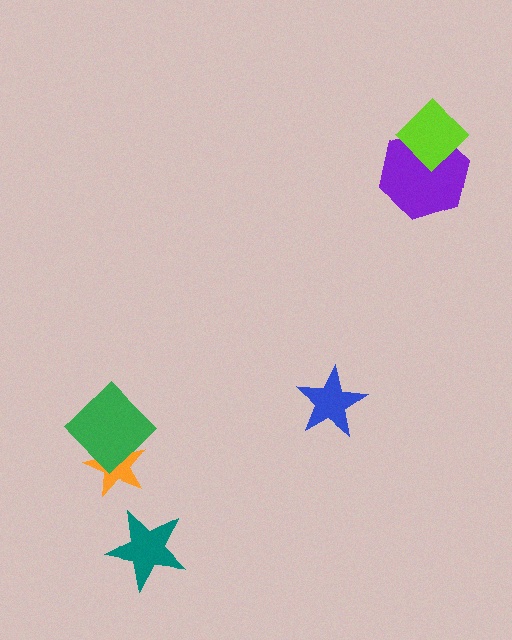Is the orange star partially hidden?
Yes, it is partially covered by another shape.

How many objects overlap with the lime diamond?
1 object overlaps with the lime diamond.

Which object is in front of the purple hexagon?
The lime diamond is in front of the purple hexagon.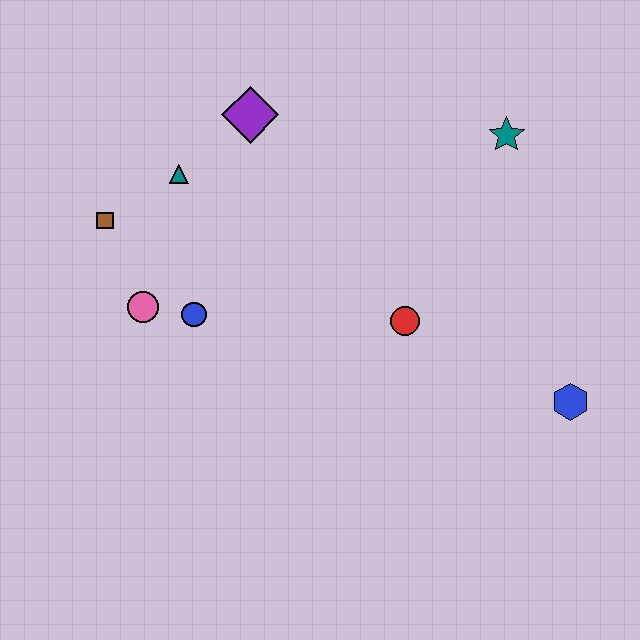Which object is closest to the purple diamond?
The teal triangle is closest to the purple diamond.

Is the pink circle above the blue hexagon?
Yes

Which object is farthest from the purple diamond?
The blue hexagon is farthest from the purple diamond.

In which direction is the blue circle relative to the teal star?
The blue circle is to the left of the teal star.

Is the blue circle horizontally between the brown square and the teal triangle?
No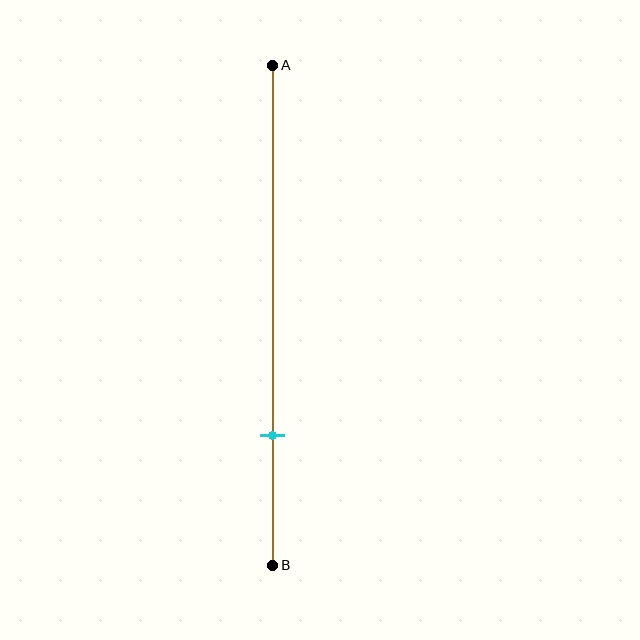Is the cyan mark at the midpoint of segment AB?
No, the mark is at about 75% from A, not at the 50% midpoint.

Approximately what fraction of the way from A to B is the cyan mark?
The cyan mark is approximately 75% of the way from A to B.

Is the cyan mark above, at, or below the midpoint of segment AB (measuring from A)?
The cyan mark is below the midpoint of segment AB.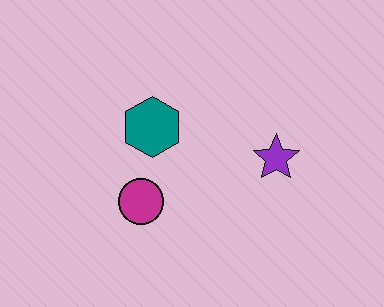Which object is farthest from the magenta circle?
The purple star is farthest from the magenta circle.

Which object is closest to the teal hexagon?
The magenta circle is closest to the teal hexagon.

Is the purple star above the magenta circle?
Yes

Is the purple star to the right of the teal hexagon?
Yes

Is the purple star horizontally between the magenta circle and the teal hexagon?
No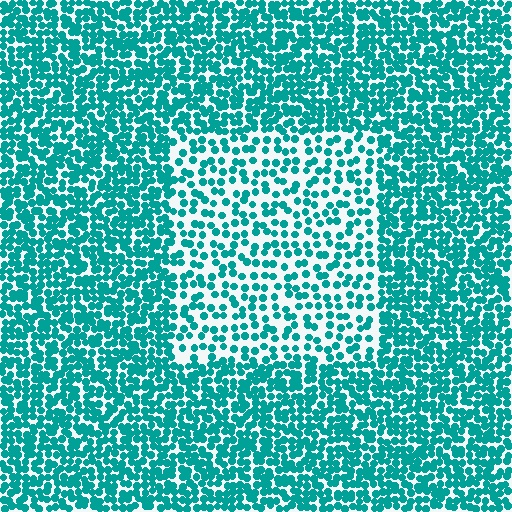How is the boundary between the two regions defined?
The boundary is defined by a change in element density (approximately 2.0x ratio). All elements are the same color, size, and shape.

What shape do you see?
I see a rectangle.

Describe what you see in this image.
The image contains small teal elements arranged at two different densities. A rectangle-shaped region is visible where the elements are less densely packed than the surrounding area.